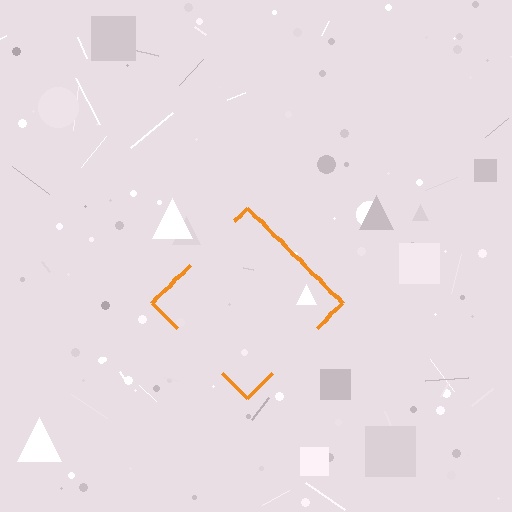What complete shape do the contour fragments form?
The contour fragments form a diamond.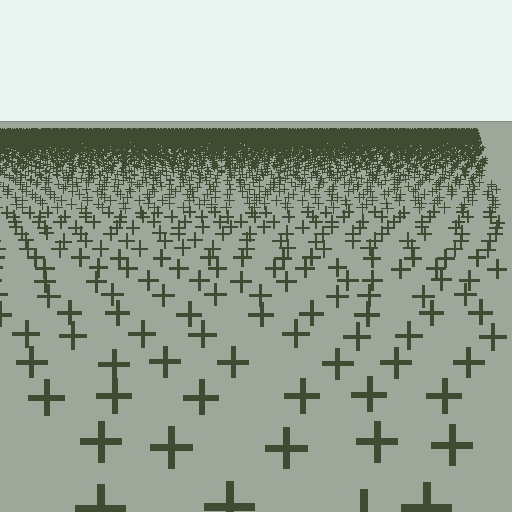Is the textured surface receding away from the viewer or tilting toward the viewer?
The surface is receding away from the viewer. Texture elements get smaller and denser toward the top.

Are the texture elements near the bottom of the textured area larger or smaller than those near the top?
Larger. Near the bottom, elements are closer to the viewer and appear at a bigger on-screen size.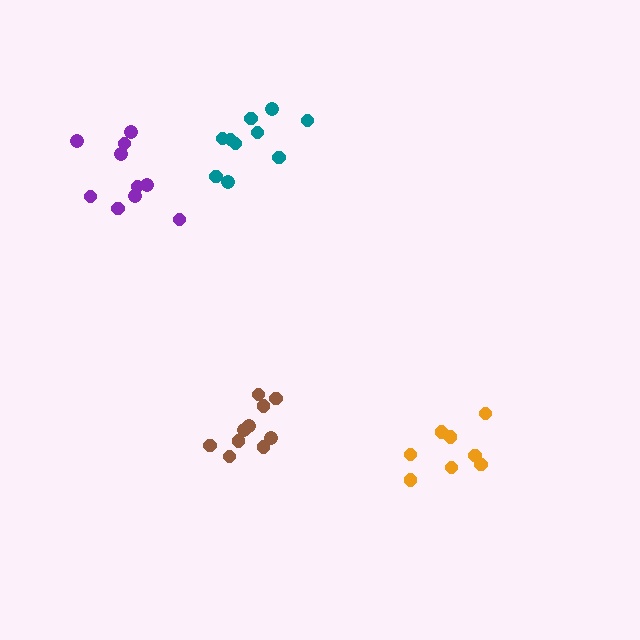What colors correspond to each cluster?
The clusters are colored: teal, brown, purple, orange.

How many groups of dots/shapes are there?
There are 4 groups.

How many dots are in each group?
Group 1: 10 dots, Group 2: 10 dots, Group 3: 10 dots, Group 4: 8 dots (38 total).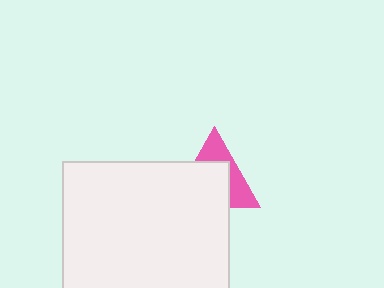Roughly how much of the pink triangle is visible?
A small part of it is visible (roughly 41%).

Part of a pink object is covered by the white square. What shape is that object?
It is a triangle.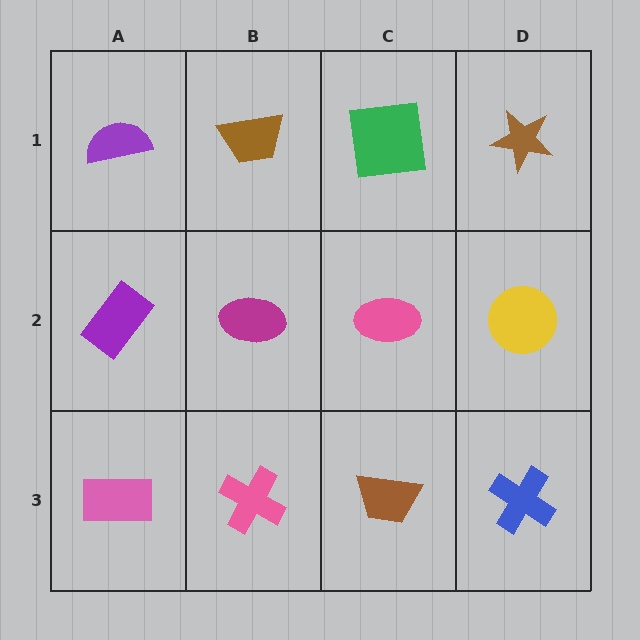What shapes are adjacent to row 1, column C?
A pink ellipse (row 2, column C), a brown trapezoid (row 1, column B), a brown star (row 1, column D).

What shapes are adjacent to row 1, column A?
A purple rectangle (row 2, column A), a brown trapezoid (row 1, column B).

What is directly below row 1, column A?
A purple rectangle.